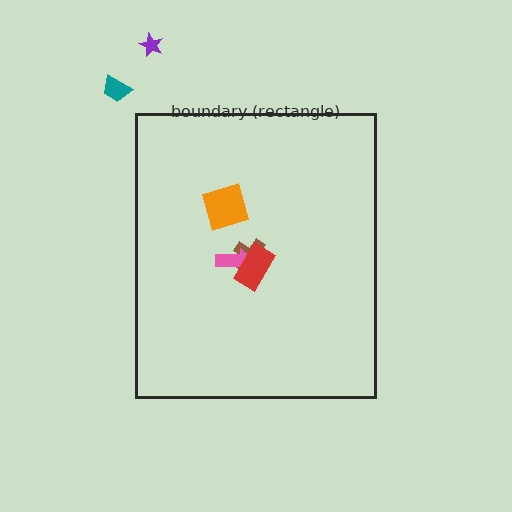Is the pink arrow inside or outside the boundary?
Inside.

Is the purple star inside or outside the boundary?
Outside.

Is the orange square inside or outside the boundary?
Inside.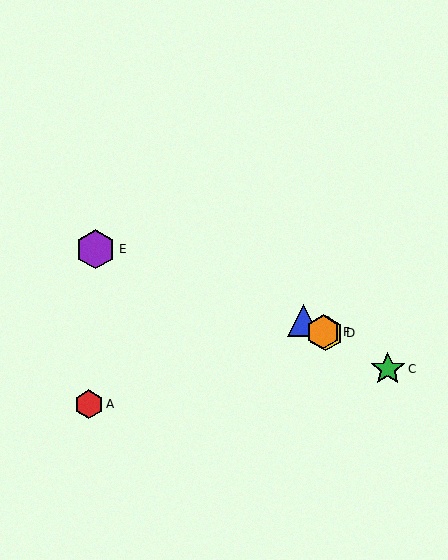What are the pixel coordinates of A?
Object A is at (89, 404).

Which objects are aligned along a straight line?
Objects B, C, D, F are aligned along a straight line.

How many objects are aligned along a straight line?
4 objects (B, C, D, F) are aligned along a straight line.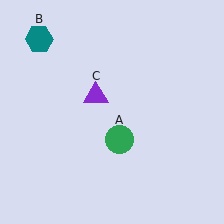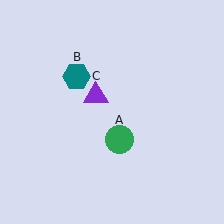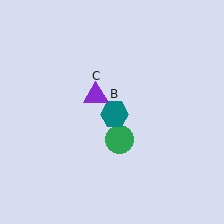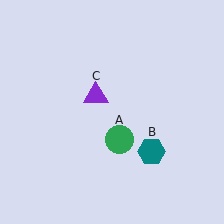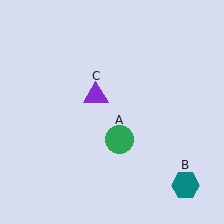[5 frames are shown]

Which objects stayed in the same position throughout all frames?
Green circle (object A) and purple triangle (object C) remained stationary.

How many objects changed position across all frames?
1 object changed position: teal hexagon (object B).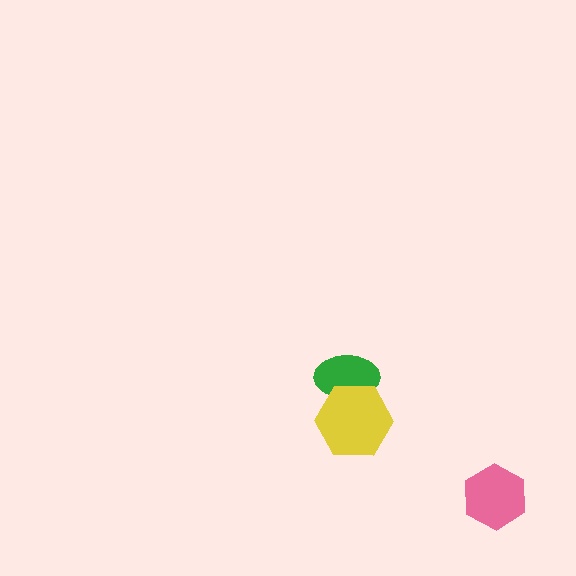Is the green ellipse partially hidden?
Yes, it is partially covered by another shape.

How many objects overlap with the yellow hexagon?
1 object overlaps with the yellow hexagon.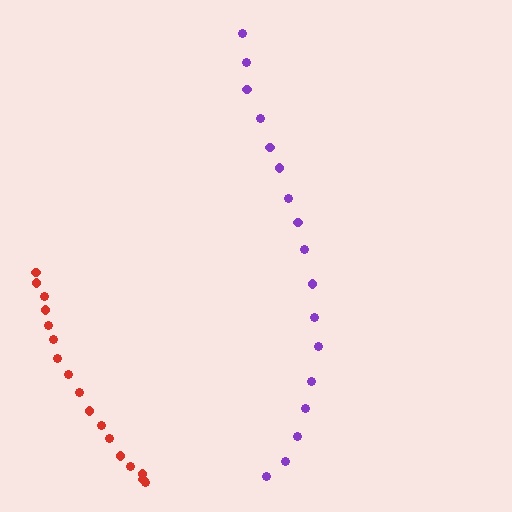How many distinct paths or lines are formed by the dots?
There are 2 distinct paths.